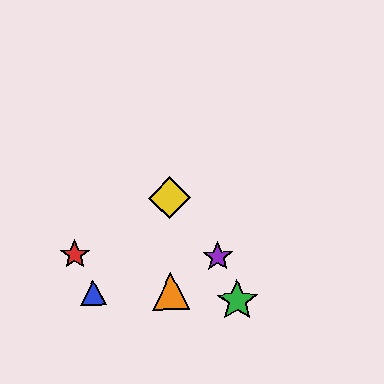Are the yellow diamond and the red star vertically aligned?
No, the yellow diamond is at x≈169 and the red star is at x≈75.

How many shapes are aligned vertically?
2 shapes (the yellow diamond, the orange triangle) are aligned vertically.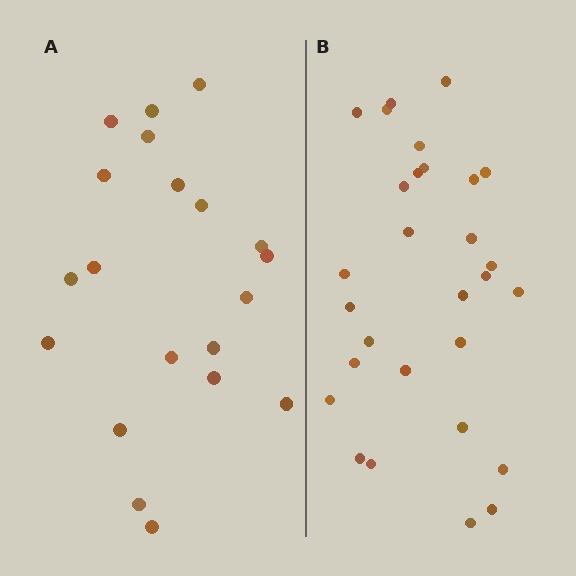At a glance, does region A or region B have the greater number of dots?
Region B (the right region) has more dots.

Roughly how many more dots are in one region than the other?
Region B has roughly 8 or so more dots than region A.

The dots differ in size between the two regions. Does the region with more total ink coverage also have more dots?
No. Region A has more total ink coverage because its dots are larger, but region B actually contains more individual dots. Total area can be misleading — the number of items is what matters here.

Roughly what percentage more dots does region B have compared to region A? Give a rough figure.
About 45% more.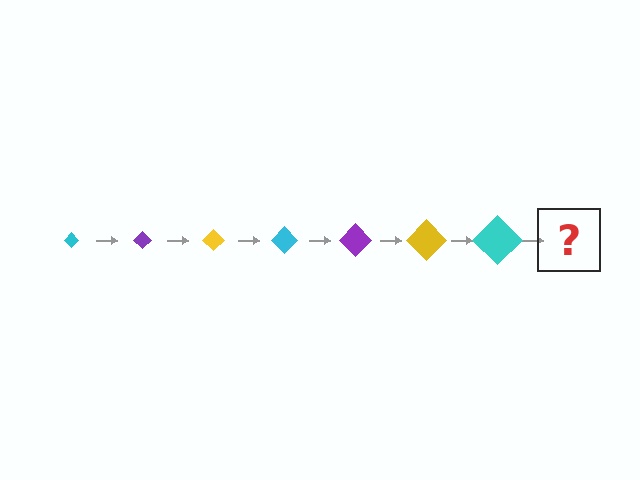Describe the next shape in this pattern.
It should be a purple diamond, larger than the previous one.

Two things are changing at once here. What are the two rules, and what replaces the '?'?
The two rules are that the diamond grows larger each step and the color cycles through cyan, purple, and yellow. The '?' should be a purple diamond, larger than the previous one.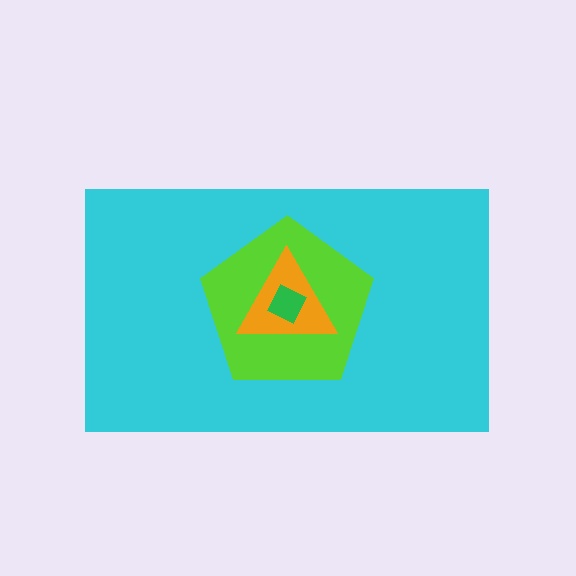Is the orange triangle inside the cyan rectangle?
Yes.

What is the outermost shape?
The cyan rectangle.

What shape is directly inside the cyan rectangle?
The lime pentagon.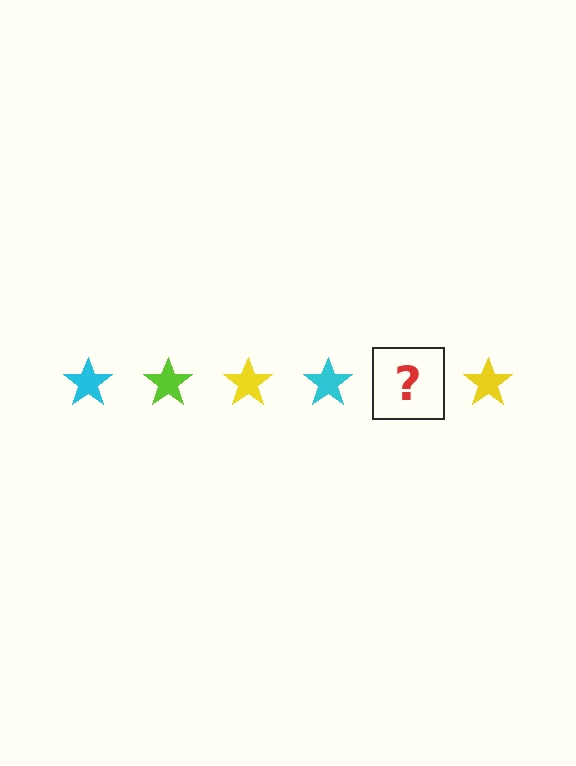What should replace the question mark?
The question mark should be replaced with a lime star.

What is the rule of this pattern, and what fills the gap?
The rule is that the pattern cycles through cyan, lime, yellow stars. The gap should be filled with a lime star.